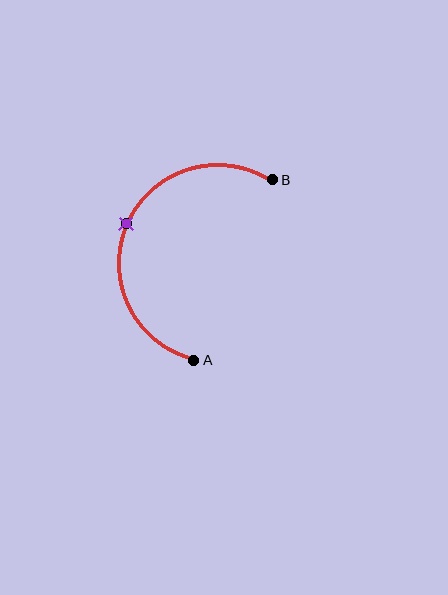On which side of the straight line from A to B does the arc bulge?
The arc bulges to the left of the straight line connecting A and B.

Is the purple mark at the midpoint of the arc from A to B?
Yes. The purple mark lies on the arc at equal arc-length from both A and B — it is the arc midpoint.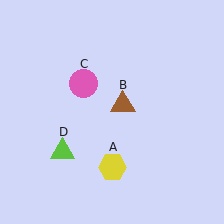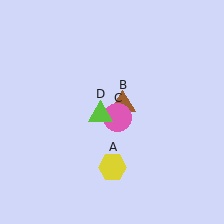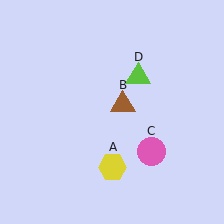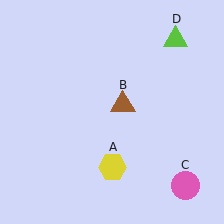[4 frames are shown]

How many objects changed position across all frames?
2 objects changed position: pink circle (object C), lime triangle (object D).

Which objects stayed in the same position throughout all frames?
Yellow hexagon (object A) and brown triangle (object B) remained stationary.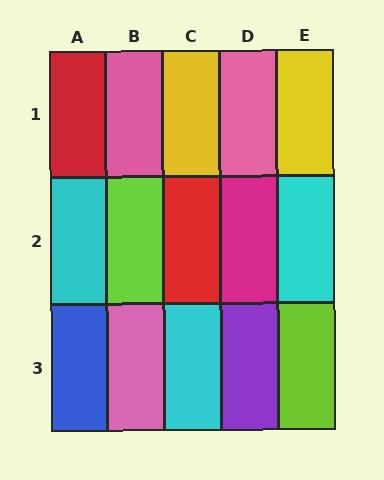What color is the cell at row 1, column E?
Yellow.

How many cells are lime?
2 cells are lime.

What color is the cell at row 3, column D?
Purple.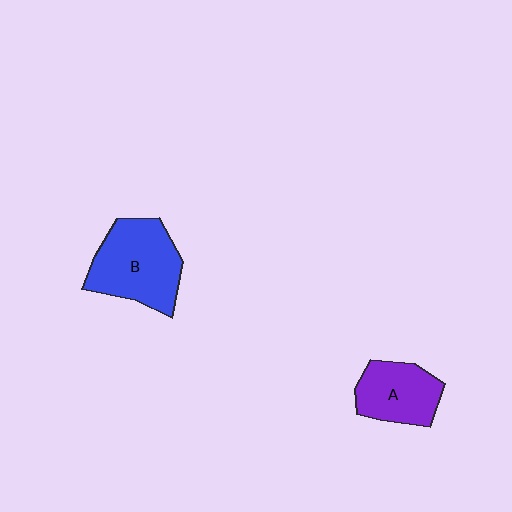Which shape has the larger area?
Shape B (blue).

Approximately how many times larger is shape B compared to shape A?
Approximately 1.4 times.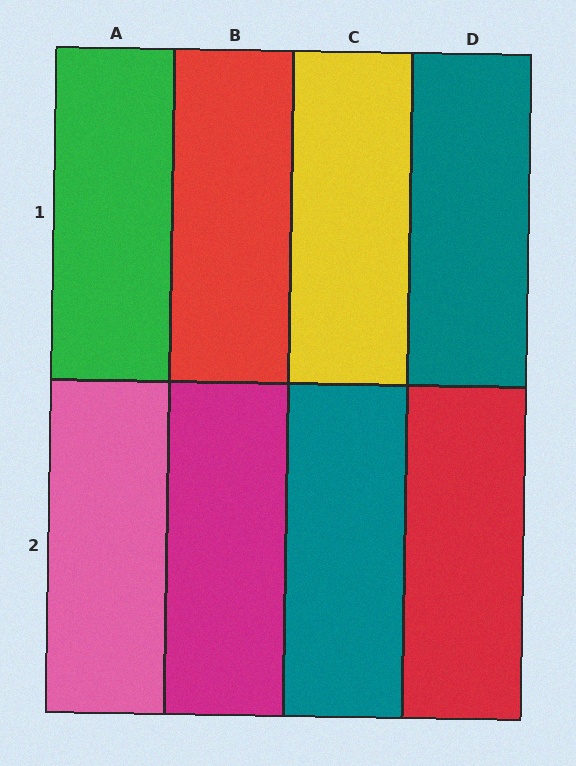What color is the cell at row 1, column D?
Teal.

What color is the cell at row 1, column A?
Green.